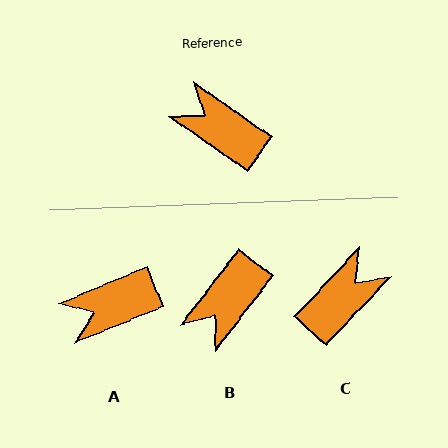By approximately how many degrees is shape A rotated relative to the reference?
Approximately 58 degrees counter-clockwise.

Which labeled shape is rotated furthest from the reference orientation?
C, about 98 degrees away.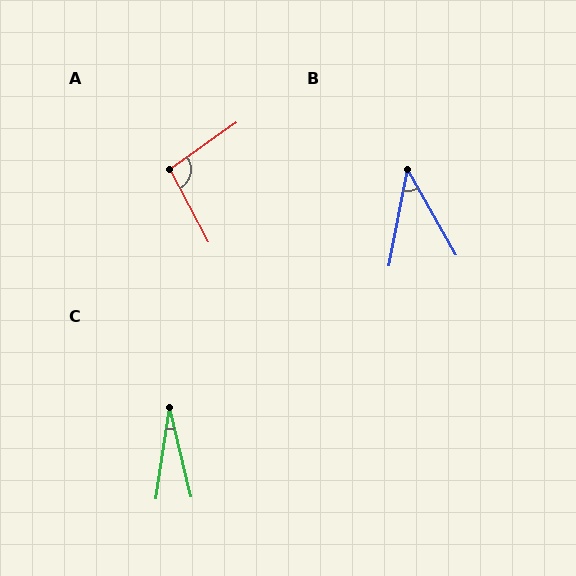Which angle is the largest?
A, at approximately 97 degrees.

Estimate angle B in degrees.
Approximately 40 degrees.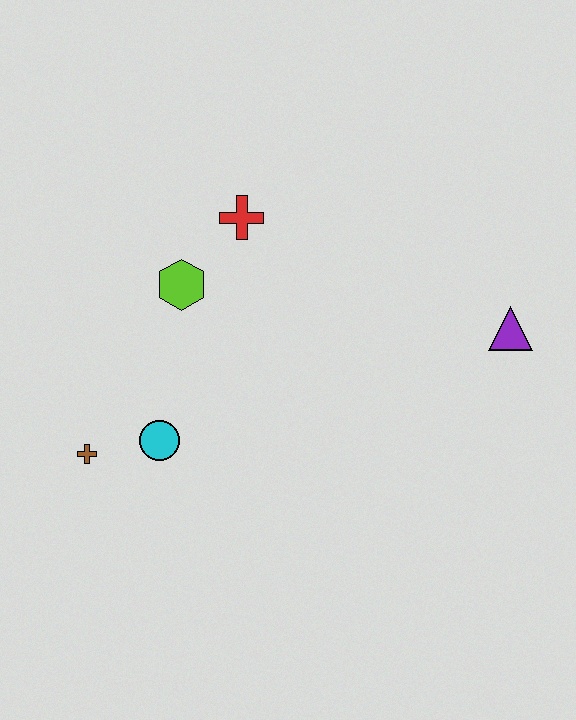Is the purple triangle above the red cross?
No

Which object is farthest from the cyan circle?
The purple triangle is farthest from the cyan circle.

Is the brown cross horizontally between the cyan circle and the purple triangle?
No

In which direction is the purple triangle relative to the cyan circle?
The purple triangle is to the right of the cyan circle.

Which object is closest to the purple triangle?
The red cross is closest to the purple triangle.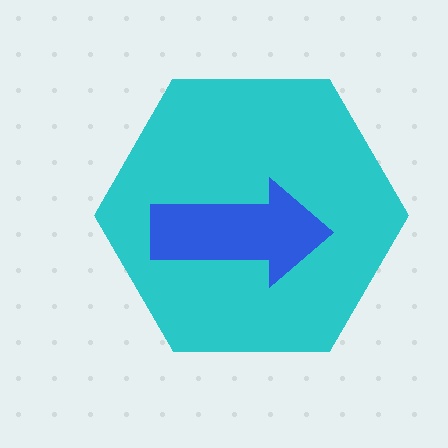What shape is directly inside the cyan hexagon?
The blue arrow.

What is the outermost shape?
The cyan hexagon.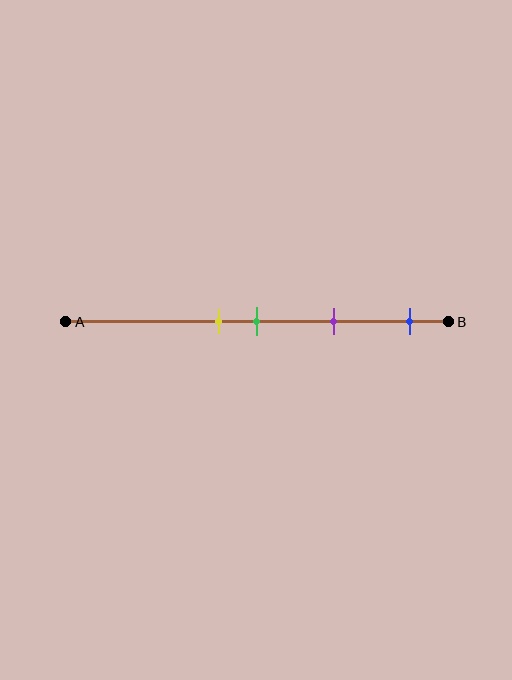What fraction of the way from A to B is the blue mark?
The blue mark is approximately 90% (0.9) of the way from A to B.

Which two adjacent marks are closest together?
The yellow and green marks are the closest adjacent pair.